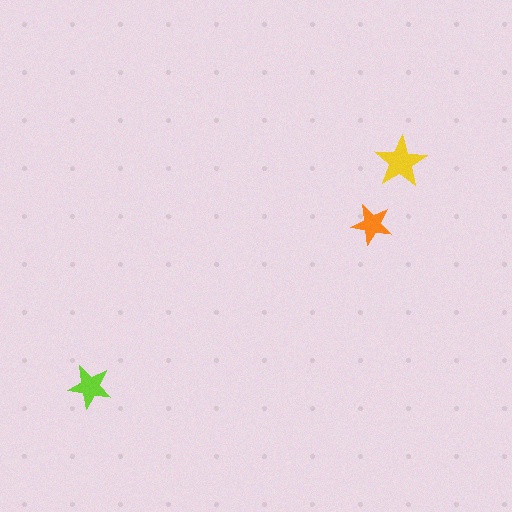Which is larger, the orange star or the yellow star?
The yellow one.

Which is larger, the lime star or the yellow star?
The yellow one.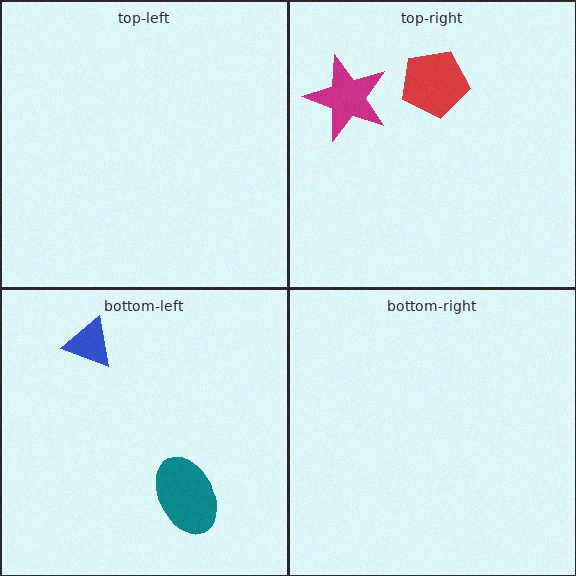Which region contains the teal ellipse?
The bottom-left region.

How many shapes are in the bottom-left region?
2.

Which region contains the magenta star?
The top-right region.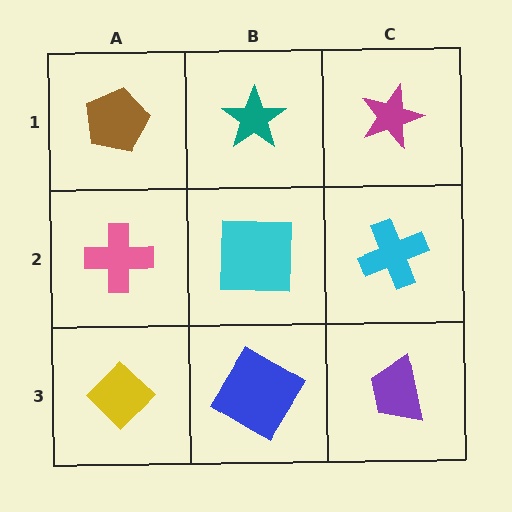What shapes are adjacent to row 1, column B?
A cyan square (row 2, column B), a brown pentagon (row 1, column A), a magenta star (row 1, column C).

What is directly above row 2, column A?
A brown pentagon.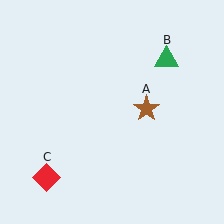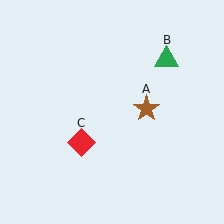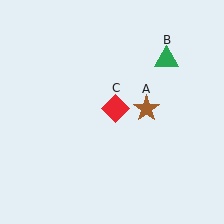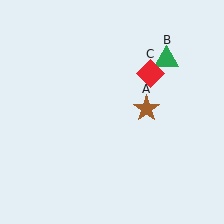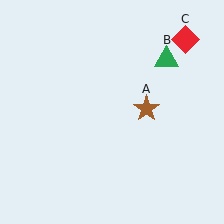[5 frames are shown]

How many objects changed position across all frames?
1 object changed position: red diamond (object C).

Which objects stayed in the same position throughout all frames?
Brown star (object A) and green triangle (object B) remained stationary.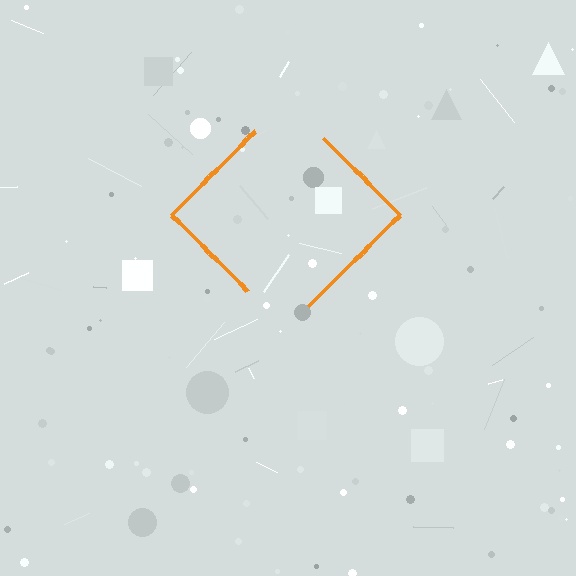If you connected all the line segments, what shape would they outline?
They would outline a diamond.